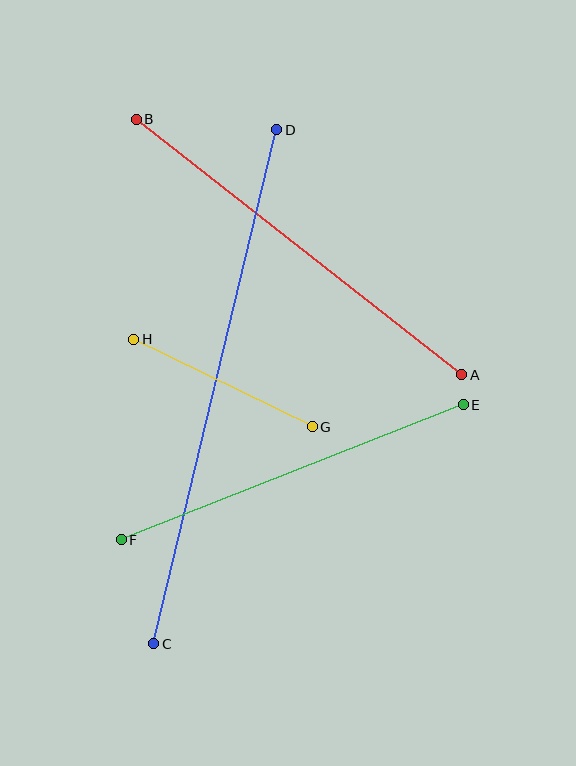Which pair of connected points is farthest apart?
Points C and D are farthest apart.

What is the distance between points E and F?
The distance is approximately 368 pixels.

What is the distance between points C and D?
The distance is approximately 528 pixels.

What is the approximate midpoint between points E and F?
The midpoint is at approximately (292, 472) pixels.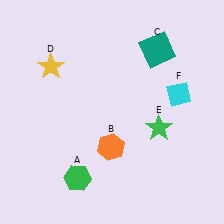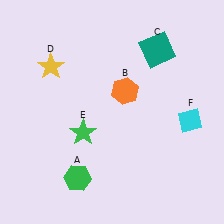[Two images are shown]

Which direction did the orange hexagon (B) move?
The orange hexagon (B) moved up.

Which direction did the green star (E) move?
The green star (E) moved left.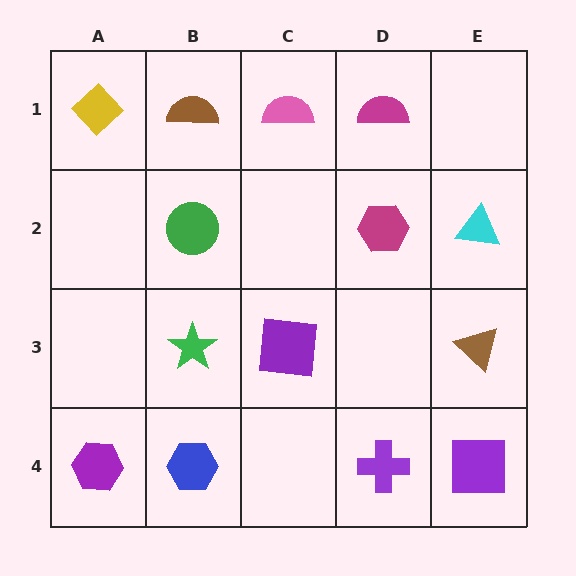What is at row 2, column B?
A green circle.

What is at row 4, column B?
A blue hexagon.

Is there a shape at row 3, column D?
No, that cell is empty.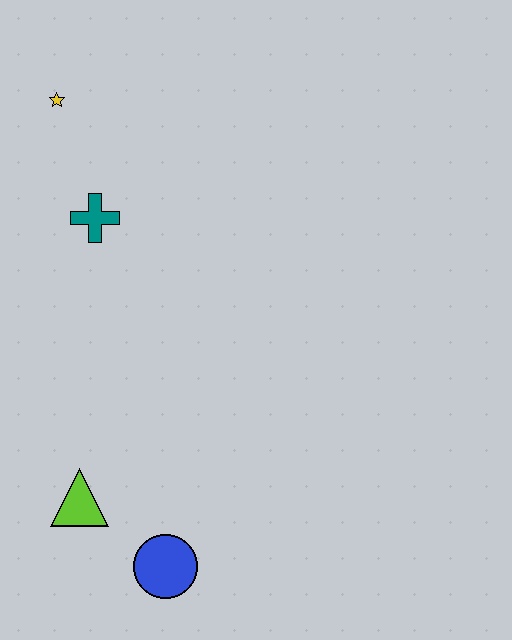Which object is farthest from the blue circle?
The yellow star is farthest from the blue circle.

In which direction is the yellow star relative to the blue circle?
The yellow star is above the blue circle.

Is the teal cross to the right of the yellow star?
Yes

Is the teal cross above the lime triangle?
Yes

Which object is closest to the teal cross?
The yellow star is closest to the teal cross.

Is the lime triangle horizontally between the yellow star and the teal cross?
Yes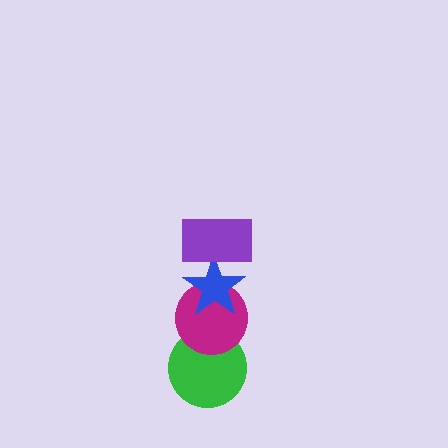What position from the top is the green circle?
The green circle is 4th from the top.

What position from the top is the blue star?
The blue star is 2nd from the top.